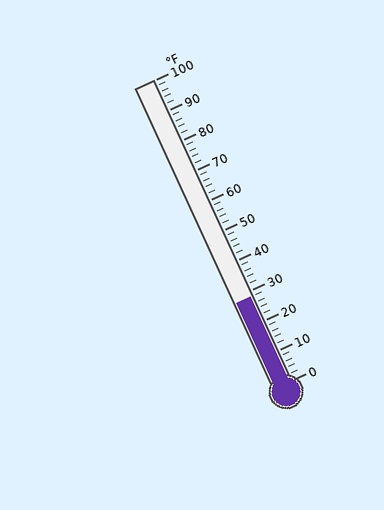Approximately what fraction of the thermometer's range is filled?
The thermometer is filled to approximately 30% of its range.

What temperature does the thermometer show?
The thermometer shows approximately 28°F.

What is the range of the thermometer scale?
The thermometer scale ranges from 0°F to 100°F.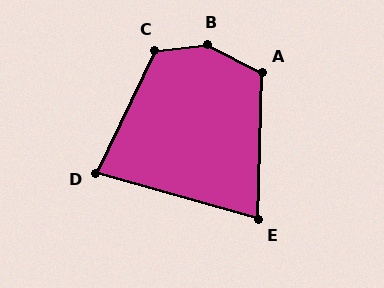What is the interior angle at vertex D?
Approximately 80 degrees (acute).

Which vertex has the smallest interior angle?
E, at approximately 76 degrees.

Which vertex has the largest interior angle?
B, at approximately 147 degrees.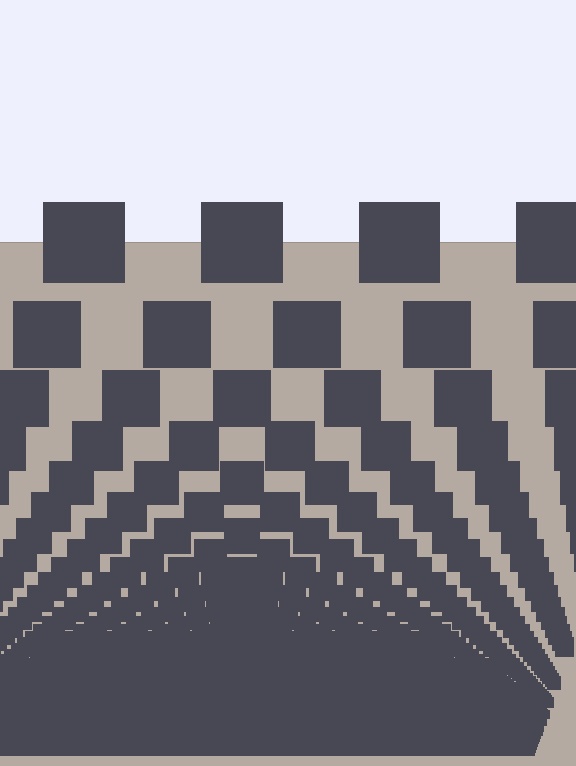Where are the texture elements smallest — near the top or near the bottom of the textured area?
Near the bottom.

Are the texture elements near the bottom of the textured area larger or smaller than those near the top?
Smaller. The gradient is inverted — elements near the bottom are smaller and denser.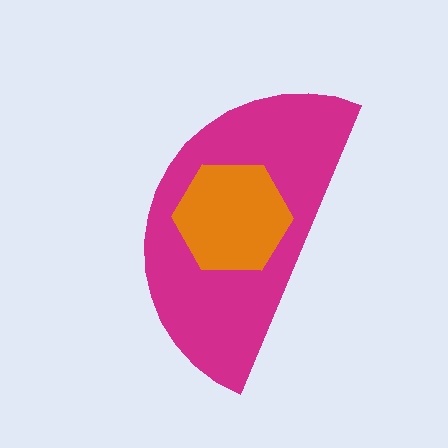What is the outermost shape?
The magenta semicircle.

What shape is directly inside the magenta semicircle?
The orange hexagon.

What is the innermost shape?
The orange hexagon.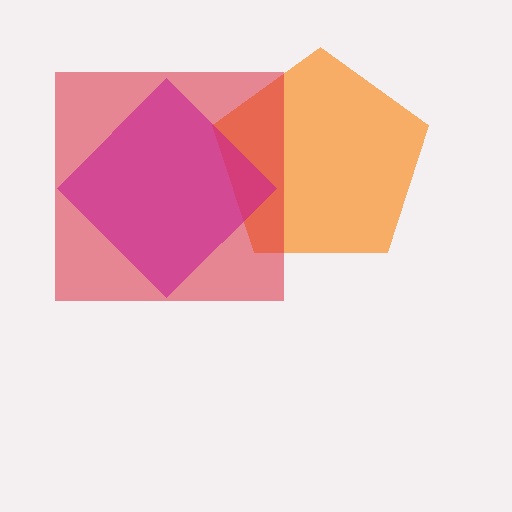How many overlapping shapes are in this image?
There are 3 overlapping shapes in the image.